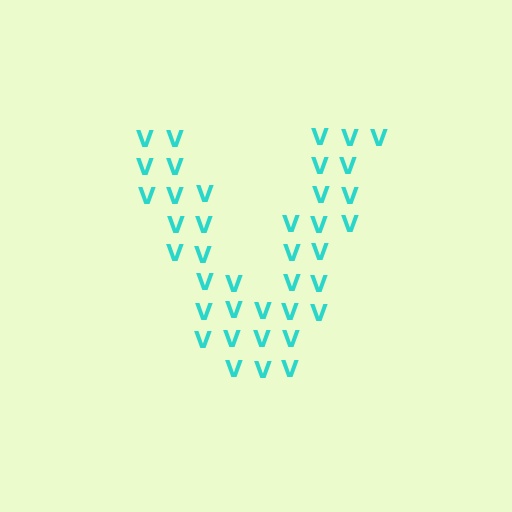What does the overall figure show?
The overall figure shows the letter V.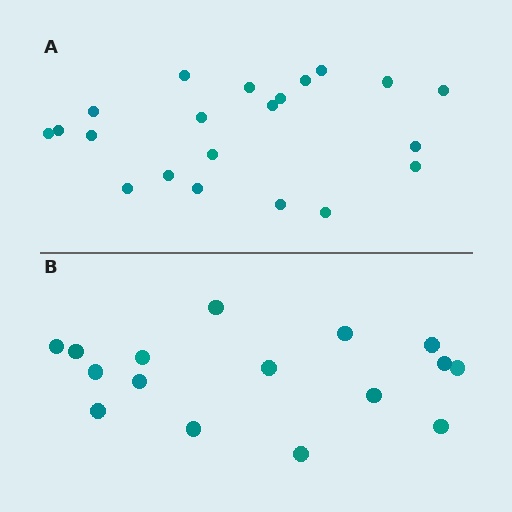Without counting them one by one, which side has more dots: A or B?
Region A (the top region) has more dots.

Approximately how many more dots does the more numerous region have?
Region A has about 5 more dots than region B.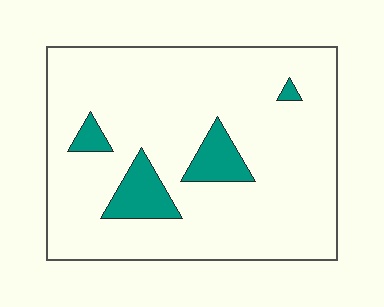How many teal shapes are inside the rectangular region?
4.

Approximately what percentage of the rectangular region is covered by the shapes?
Approximately 10%.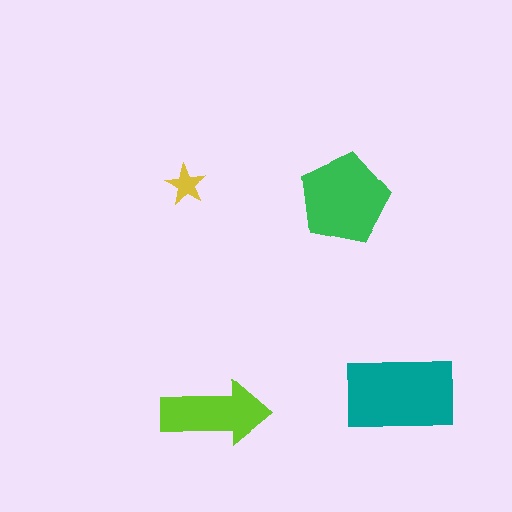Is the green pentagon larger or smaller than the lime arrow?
Larger.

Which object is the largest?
The teal rectangle.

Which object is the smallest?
The yellow star.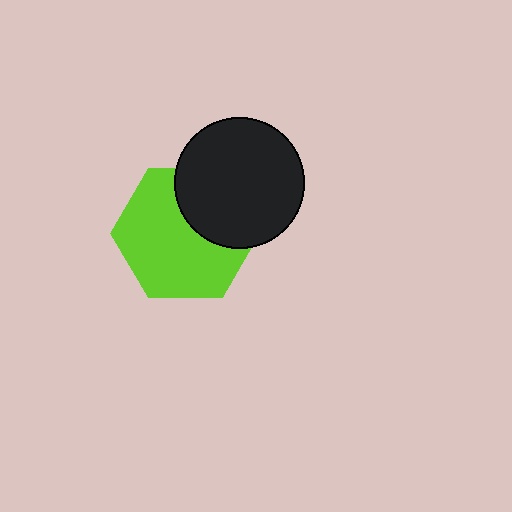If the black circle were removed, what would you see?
You would see the complete lime hexagon.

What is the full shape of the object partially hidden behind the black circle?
The partially hidden object is a lime hexagon.